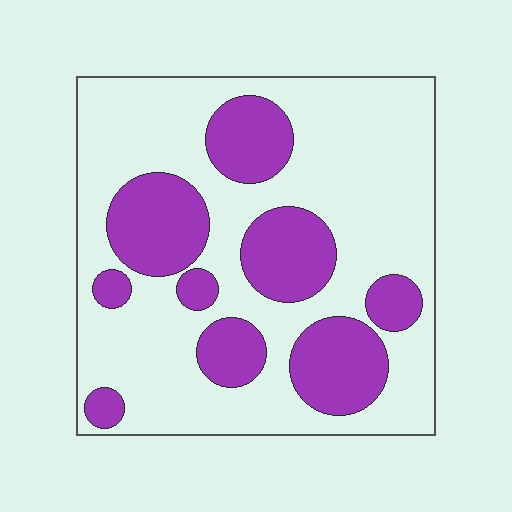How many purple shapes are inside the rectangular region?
9.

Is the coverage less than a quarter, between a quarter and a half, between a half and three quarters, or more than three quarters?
Between a quarter and a half.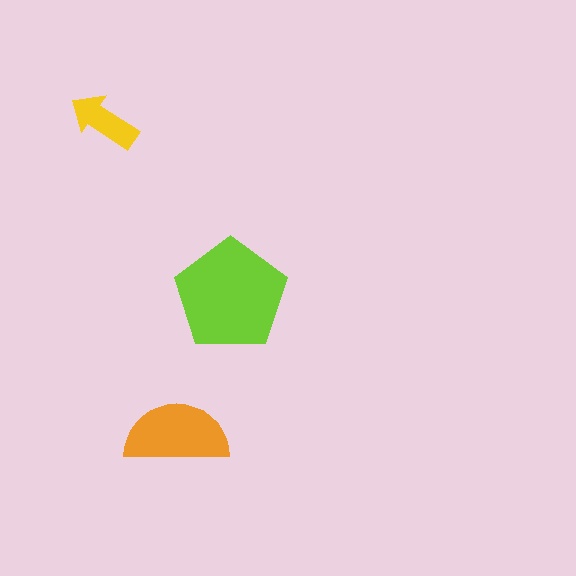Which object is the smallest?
The yellow arrow.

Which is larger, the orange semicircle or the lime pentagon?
The lime pentagon.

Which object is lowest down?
The orange semicircle is bottommost.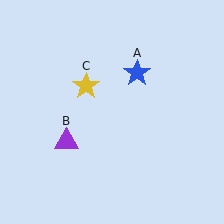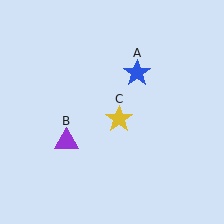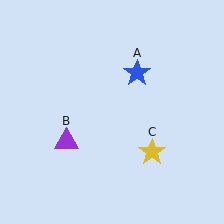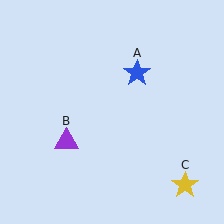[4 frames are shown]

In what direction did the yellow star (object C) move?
The yellow star (object C) moved down and to the right.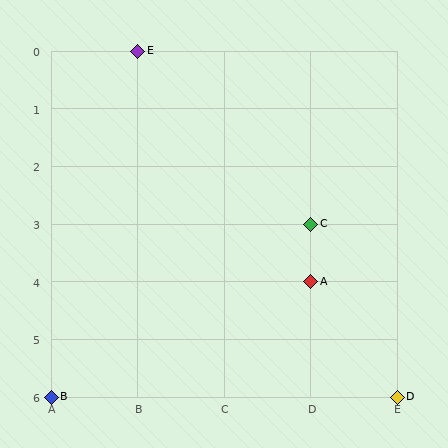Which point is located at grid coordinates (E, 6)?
Point D is at (E, 6).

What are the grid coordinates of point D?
Point D is at grid coordinates (E, 6).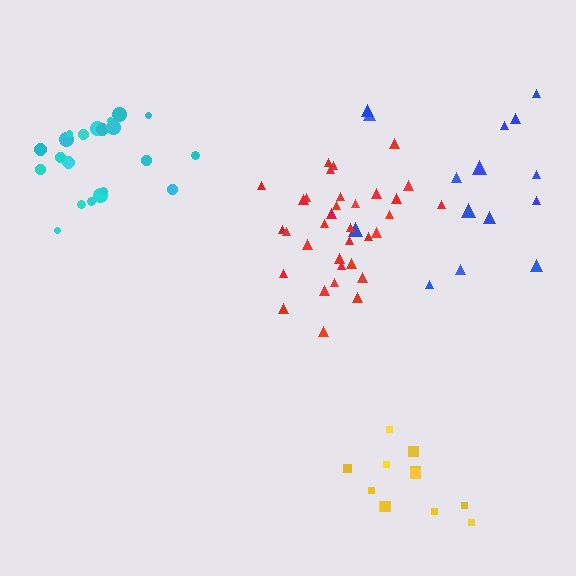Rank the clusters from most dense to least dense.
red, cyan, yellow, blue.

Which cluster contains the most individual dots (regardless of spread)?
Red (34).